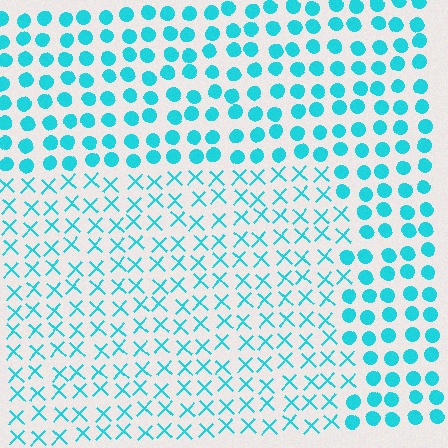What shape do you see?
I see a rectangle.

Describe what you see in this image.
The image is filled with small cyan elements arranged in a uniform grid. A rectangle-shaped region contains X marks, while the surrounding area contains circles. The boundary is defined purely by the change in element shape.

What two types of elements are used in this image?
The image uses X marks inside the rectangle region and circles outside it.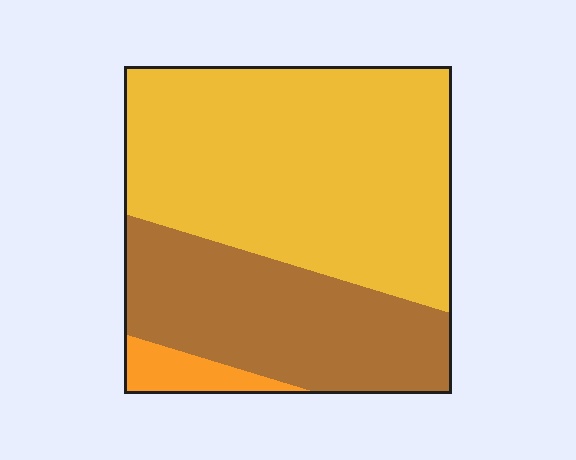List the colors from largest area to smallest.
From largest to smallest: yellow, brown, orange.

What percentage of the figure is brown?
Brown covers around 35% of the figure.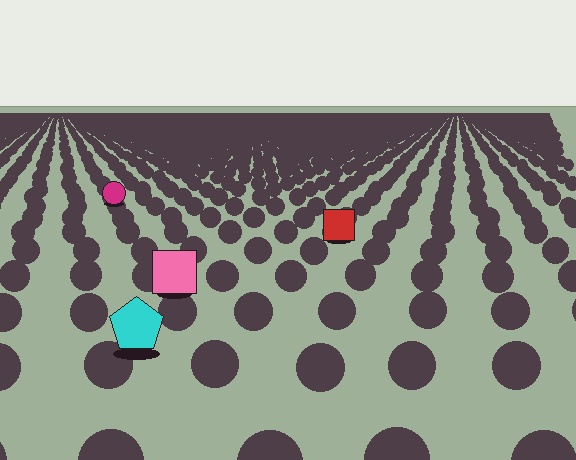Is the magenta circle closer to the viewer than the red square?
No. The red square is closer — you can tell from the texture gradient: the ground texture is coarser near it.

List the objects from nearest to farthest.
From nearest to farthest: the cyan pentagon, the pink square, the red square, the magenta circle.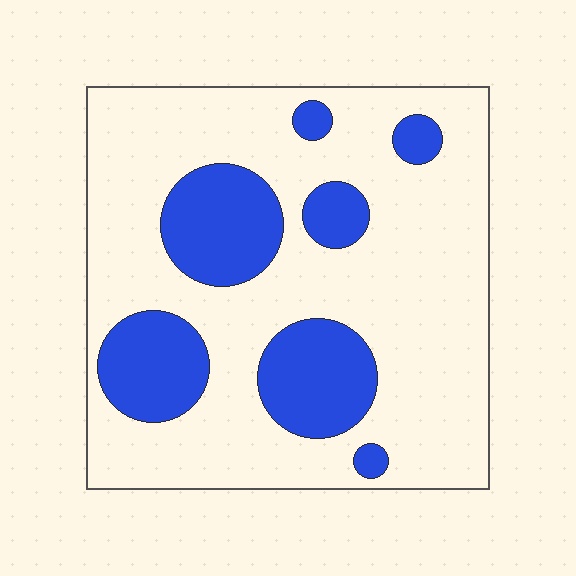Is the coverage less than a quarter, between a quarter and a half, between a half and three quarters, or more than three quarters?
Between a quarter and a half.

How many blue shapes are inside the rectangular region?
7.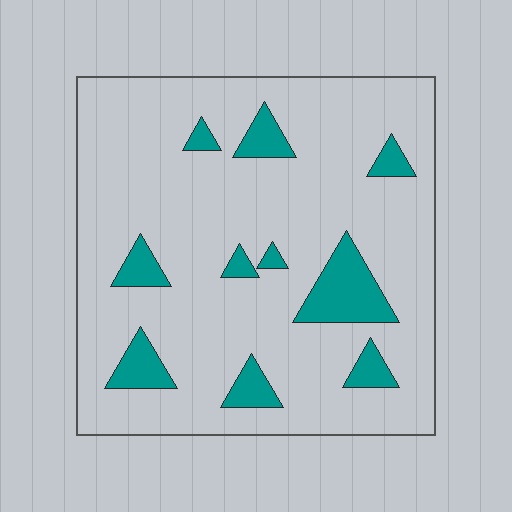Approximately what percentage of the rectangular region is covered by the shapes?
Approximately 15%.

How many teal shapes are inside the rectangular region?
10.